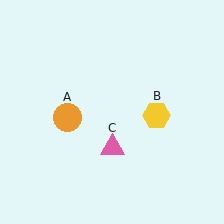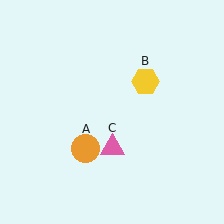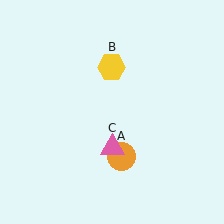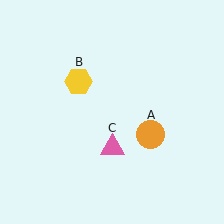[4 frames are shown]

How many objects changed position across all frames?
2 objects changed position: orange circle (object A), yellow hexagon (object B).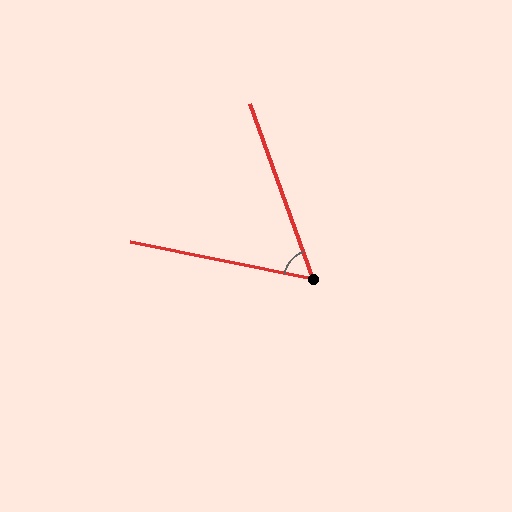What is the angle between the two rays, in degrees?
Approximately 59 degrees.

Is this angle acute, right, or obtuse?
It is acute.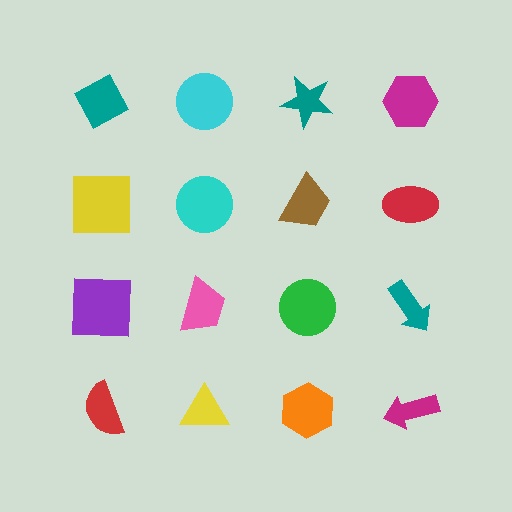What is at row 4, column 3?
An orange hexagon.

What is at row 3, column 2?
A pink trapezoid.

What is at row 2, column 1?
A yellow square.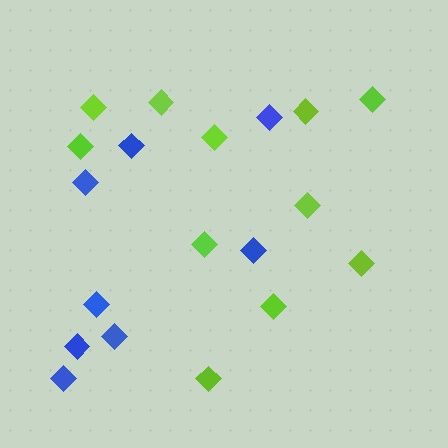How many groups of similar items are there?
There are 2 groups: one group of blue diamonds (8) and one group of lime diamonds (11).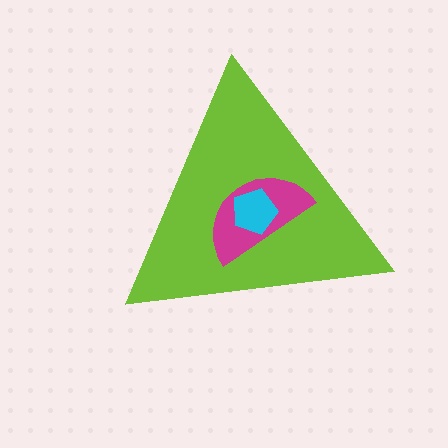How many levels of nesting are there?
3.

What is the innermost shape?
The cyan pentagon.